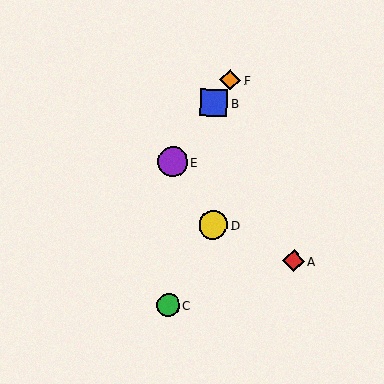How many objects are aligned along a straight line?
3 objects (B, E, F) are aligned along a straight line.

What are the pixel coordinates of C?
Object C is at (168, 305).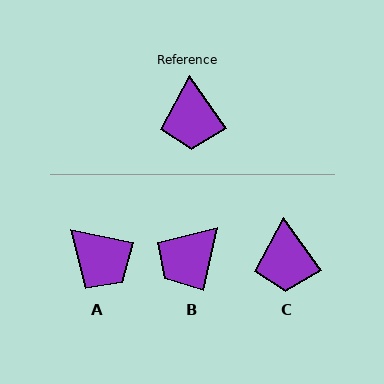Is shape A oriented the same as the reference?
No, it is off by about 43 degrees.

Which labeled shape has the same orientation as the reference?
C.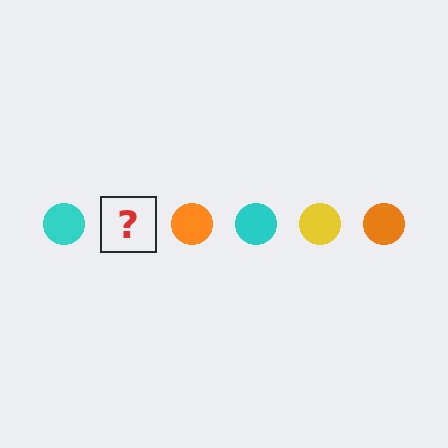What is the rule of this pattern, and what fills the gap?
The rule is that the pattern cycles through cyan, yellow, orange circles. The gap should be filled with a yellow circle.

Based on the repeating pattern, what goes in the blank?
The blank should be a yellow circle.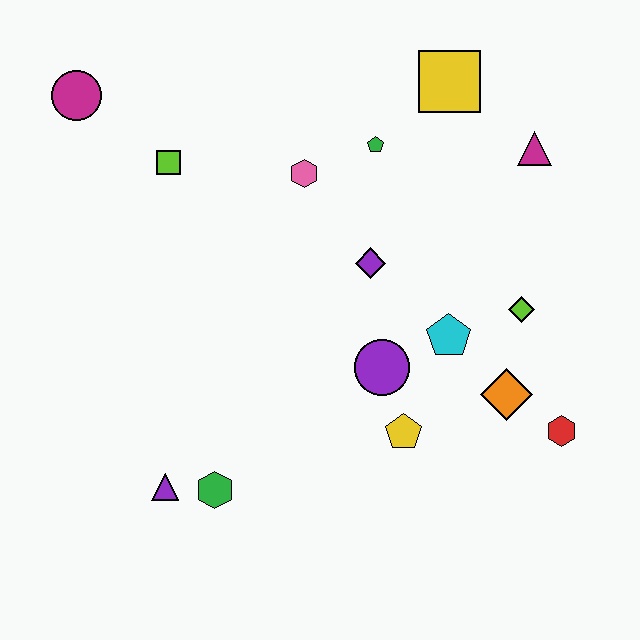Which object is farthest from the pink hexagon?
The red hexagon is farthest from the pink hexagon.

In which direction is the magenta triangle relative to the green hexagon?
The magenta triangle is above the green hexagon.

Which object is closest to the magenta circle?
The lime square is closest to the magenta circle.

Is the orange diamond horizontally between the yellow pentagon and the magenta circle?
No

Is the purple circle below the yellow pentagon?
No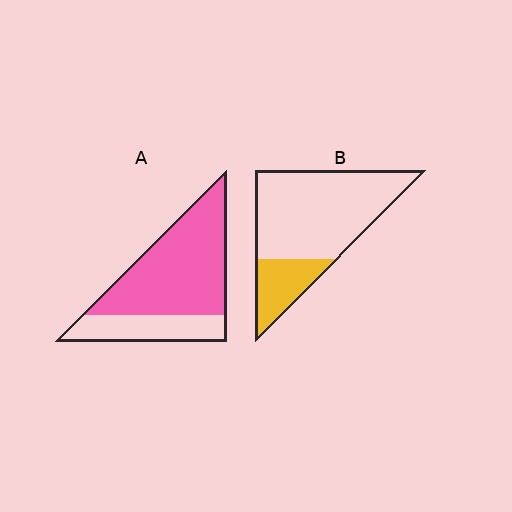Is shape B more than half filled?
No.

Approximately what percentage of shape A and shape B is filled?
A is approximately 70% and B is approximately 25%.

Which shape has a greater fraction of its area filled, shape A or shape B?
Shape A.